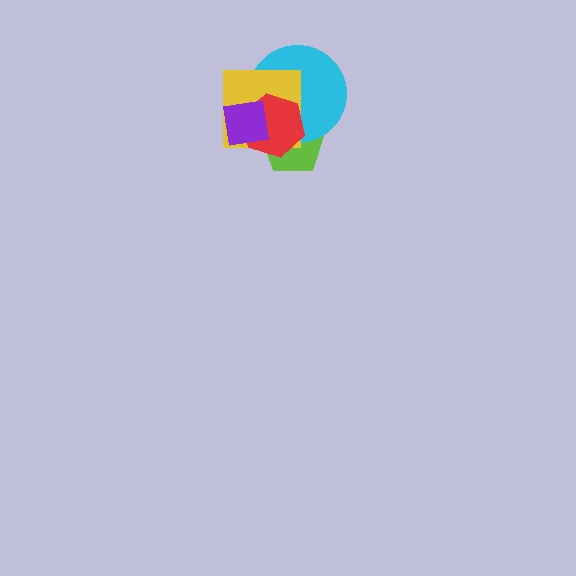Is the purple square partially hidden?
No, no other shape covers it.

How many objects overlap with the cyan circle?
4 objects overlap with the cyan circle.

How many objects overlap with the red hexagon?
4 objects overlap with the red hexagon.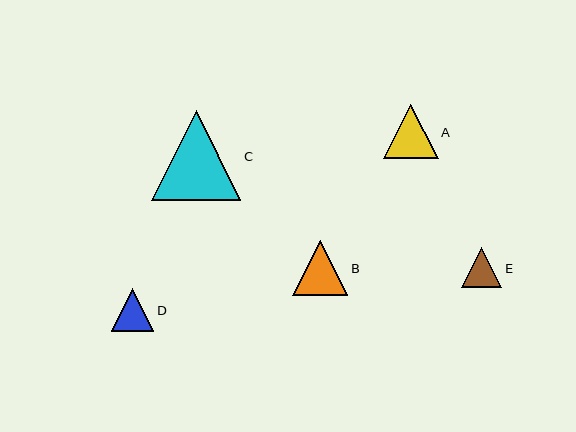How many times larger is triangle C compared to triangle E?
Triangle C is approximately 2.2 times the size of triangle E.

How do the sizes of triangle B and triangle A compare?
Triangle B and triangle A are approximately the same size.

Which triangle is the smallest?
Triangle E is the smallest with a size of approximately 40 pixels.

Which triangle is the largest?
Triangle C is the largest with a size of approximately 89 pixels.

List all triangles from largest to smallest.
From largest to smallest: C, B, A, D, E.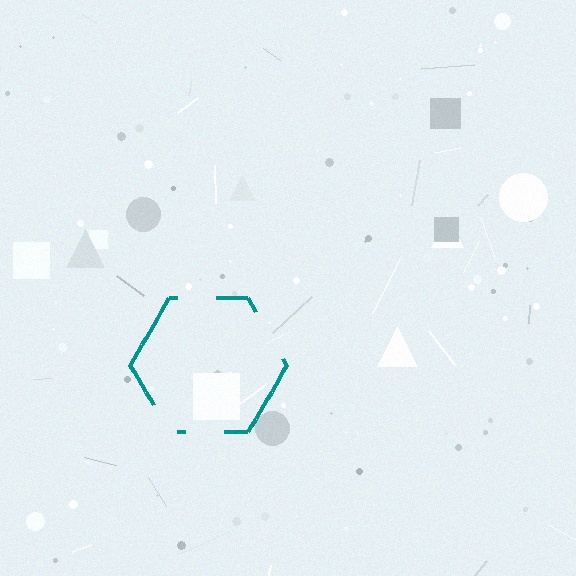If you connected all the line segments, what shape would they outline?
They would outline a hexagon.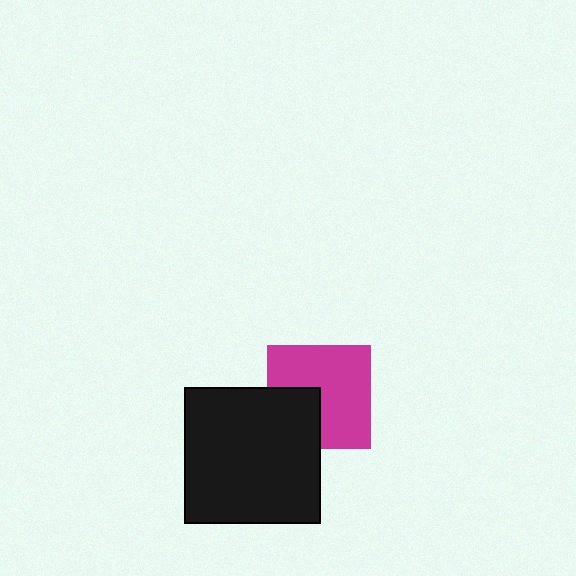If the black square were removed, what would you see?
You would see the complete magenta square.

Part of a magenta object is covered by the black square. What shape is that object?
It is a square.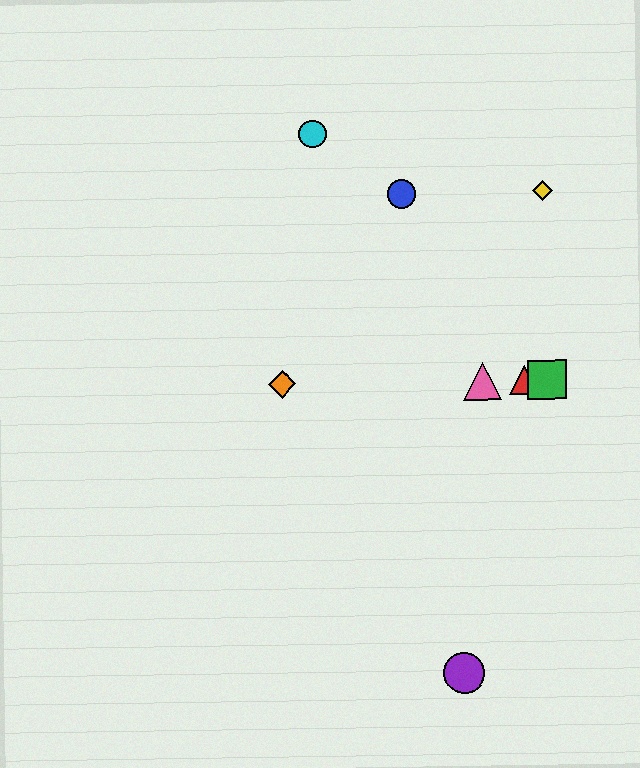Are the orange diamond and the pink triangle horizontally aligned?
Yes, both are at y≈384.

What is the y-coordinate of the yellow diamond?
The yellow diamond is at y≈190.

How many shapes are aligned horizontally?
4 shapes (the red triangle, the green square, the orange diamond, the pink triangle) are aligned horizontally.